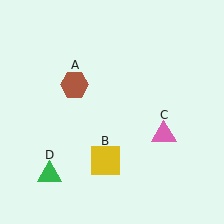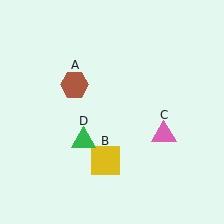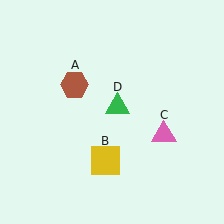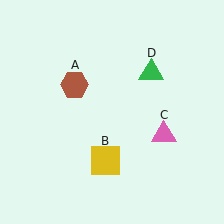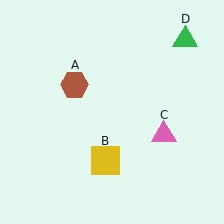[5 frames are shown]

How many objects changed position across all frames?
1 object changed position: green triangle (object D).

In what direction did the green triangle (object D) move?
The green triangle (object D) moved up and to the right.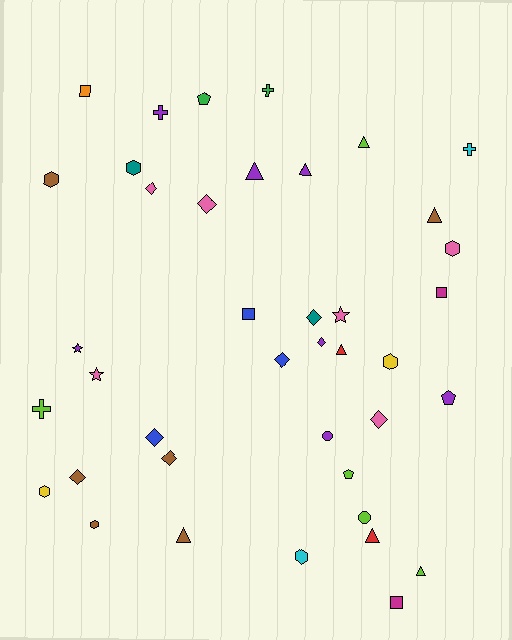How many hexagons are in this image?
There are 7 hexagons.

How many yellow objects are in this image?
There are 2 yellow objects.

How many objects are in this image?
There are 40 objects.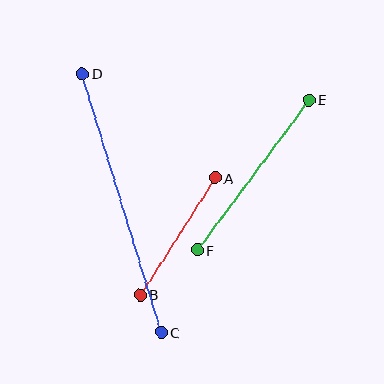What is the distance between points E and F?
The distance is approximately 187 pixels.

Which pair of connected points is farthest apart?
Points C and D are farthest apart.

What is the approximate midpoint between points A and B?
The midpoint is at approximately (178, 236) pixels.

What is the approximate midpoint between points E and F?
The midpoint is at approximately (253, 175) pixels.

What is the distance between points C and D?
The distance is approximately 271 pixels.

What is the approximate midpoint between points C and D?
The midpoint is at approximately (122, 203) pixels.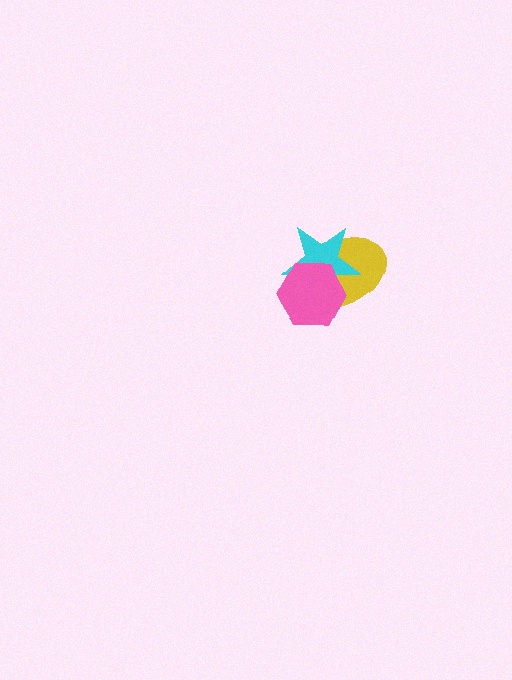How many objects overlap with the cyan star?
2 objects overlap with the cyan star.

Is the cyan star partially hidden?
Yes, it is partially covered by another shape.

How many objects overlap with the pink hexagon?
2 objects overlap with the pink hexagon.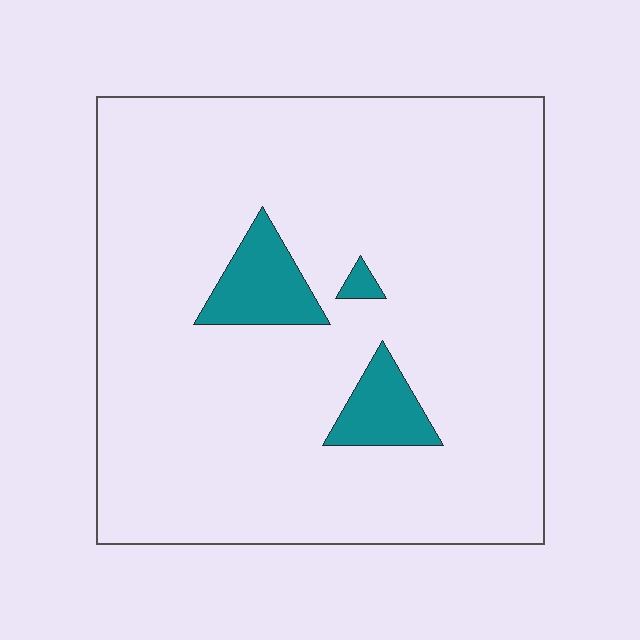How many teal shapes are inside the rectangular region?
3.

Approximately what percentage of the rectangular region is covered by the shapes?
Approximately 10%.